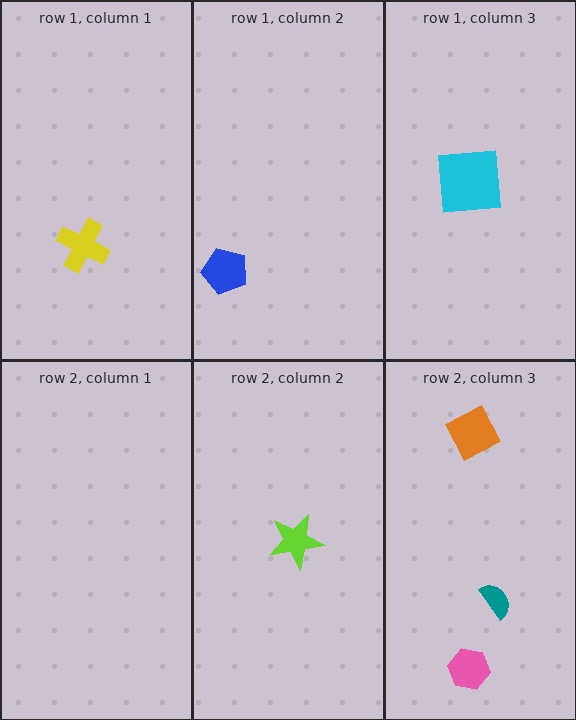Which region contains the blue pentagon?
The row 1, column 2 region.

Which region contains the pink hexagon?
The row 2, column 3 region.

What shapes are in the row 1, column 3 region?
The cyan square.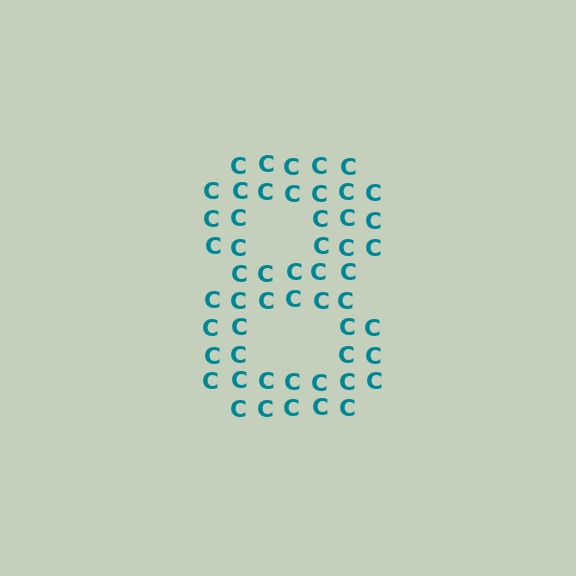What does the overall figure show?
The overall figure shows the digit 8.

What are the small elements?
The small elements are letter C's.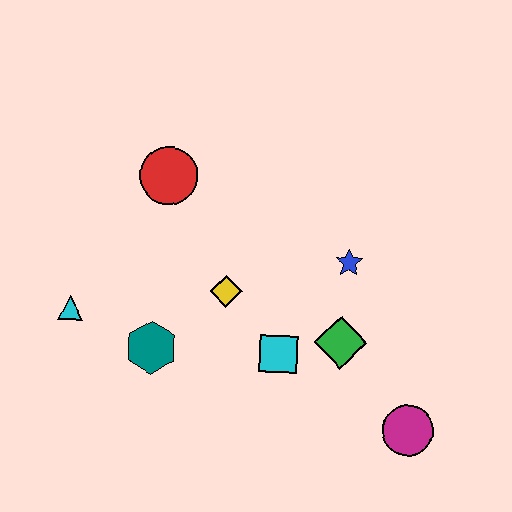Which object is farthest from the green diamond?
The cyan triangle is farthest from the green diamond.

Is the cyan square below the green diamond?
Yes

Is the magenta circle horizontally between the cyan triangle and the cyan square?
No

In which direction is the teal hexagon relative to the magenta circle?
The teal hexagon is to the left of the magenta circle.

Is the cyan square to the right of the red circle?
Yes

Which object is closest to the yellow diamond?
The cyan square is closest to the yellow diamond.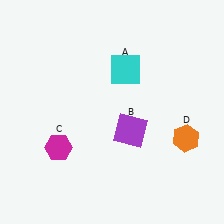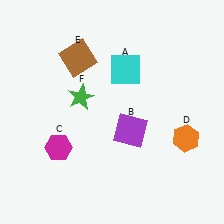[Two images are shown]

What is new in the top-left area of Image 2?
A green star (F) was added in the top-left area of Image 2.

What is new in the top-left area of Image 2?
A brown square (E) was added in the top-left area of Image 2.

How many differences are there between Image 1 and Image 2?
There are 2 differences between the two images.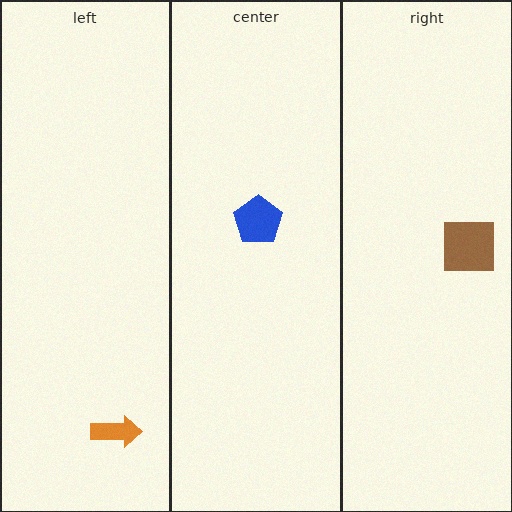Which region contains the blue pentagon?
The center region.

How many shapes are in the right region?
1.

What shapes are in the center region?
The blue pentagon.